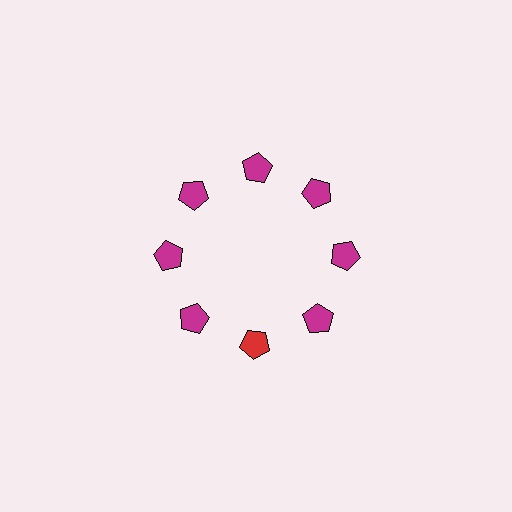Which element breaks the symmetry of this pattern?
The red pentagon at roughly the 6 o'clock position breaks the symmetry. All other shapes are magenta pentagons.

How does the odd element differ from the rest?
It has a different color: red instead of magenta.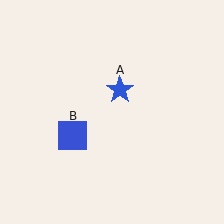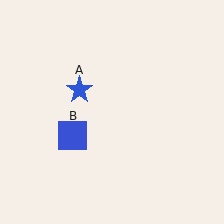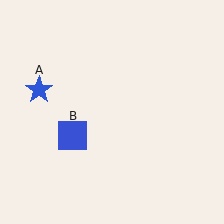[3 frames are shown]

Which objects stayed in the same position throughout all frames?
Blue square (object B) remained stationary.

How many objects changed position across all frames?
1 object changed position: blue star (object A).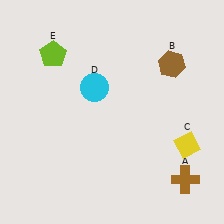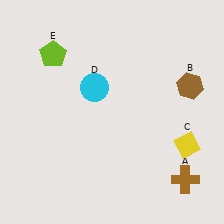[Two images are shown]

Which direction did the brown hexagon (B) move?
The brown hexagon (B) moved down.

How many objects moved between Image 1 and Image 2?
1 object moved between the two images.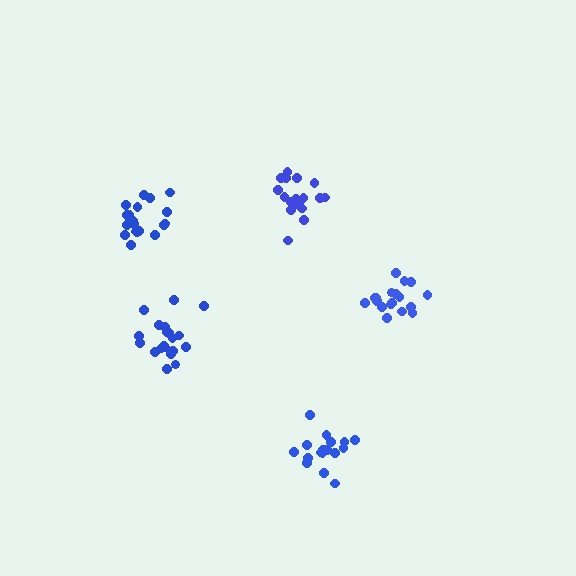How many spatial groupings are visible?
There are 5 spatial groupings.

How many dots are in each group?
Group 1: 18 dots, Group 2: 17 dots, Group 3: 18 dots, Group 4: 20 dots, Group 5: 19 dots (92 total).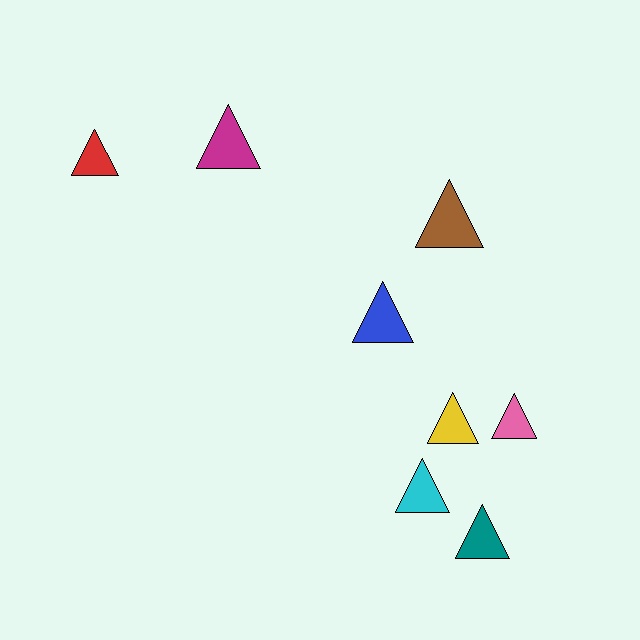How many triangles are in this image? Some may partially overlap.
There are 8 triangles.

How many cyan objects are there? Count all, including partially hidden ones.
There is 1 cyan object.